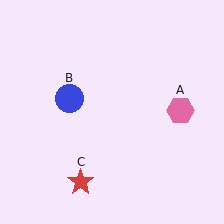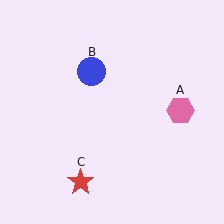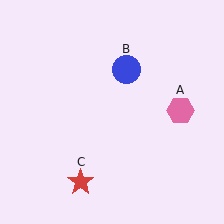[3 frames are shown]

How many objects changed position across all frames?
1 object changed position: blue circle (object B).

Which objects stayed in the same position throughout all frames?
Pink hexagon (object A) and red star (object C) remained stationary.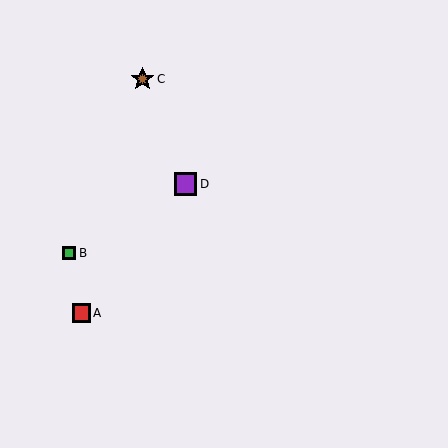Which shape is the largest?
The brown star (labeled C) is the largest.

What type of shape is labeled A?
Shape A is a red square.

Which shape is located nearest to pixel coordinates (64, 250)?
The green square (labeled B) at (69, 253) is nearest to that location.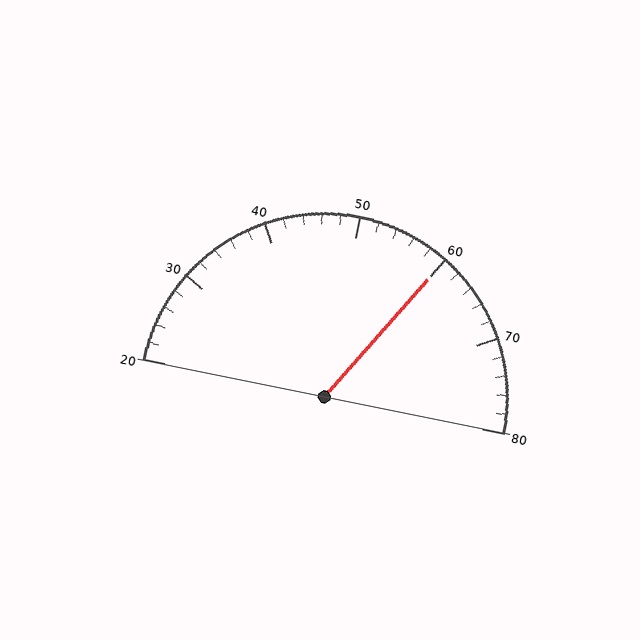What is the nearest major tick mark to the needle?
The nearest major tick mark is 60.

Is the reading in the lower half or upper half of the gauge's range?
The reading is in the upper half of the range (20 to 80).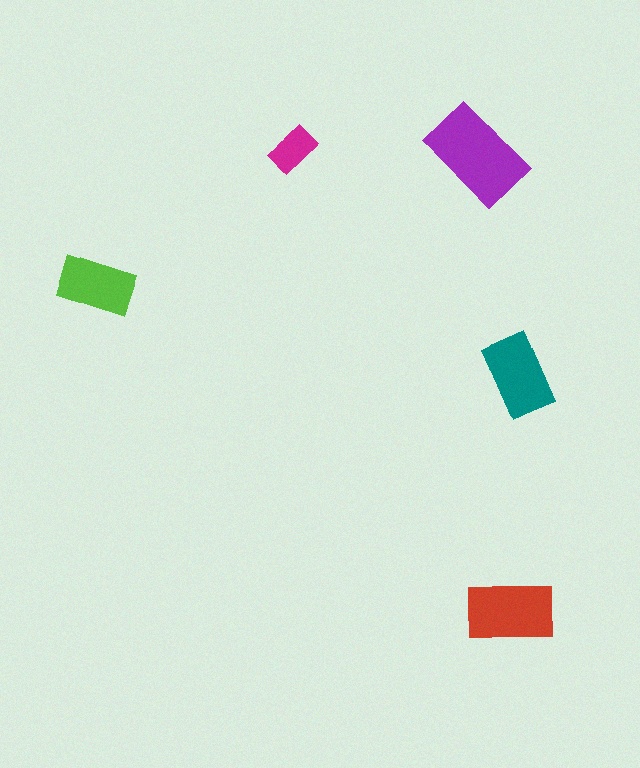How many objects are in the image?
There are 5 objects in the image.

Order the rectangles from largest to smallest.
the purple one, the red one, the teal one, the lime one, the magenta one.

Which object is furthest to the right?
The teal rectangle is rightmost.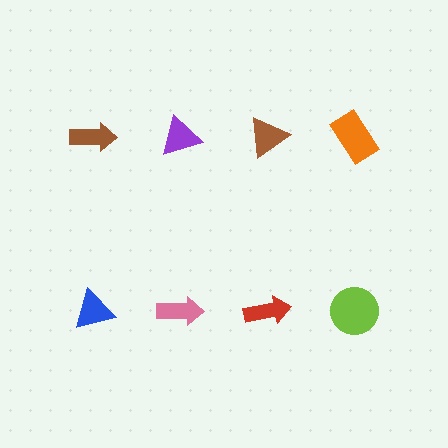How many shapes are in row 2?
4 shapes.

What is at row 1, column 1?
A brown arrow.